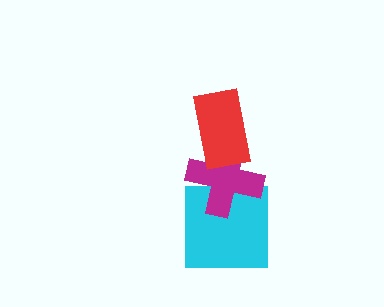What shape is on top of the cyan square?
The magenta cross is on top of the cyan square.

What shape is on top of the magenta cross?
The red rectangle is on top of the magenta cross.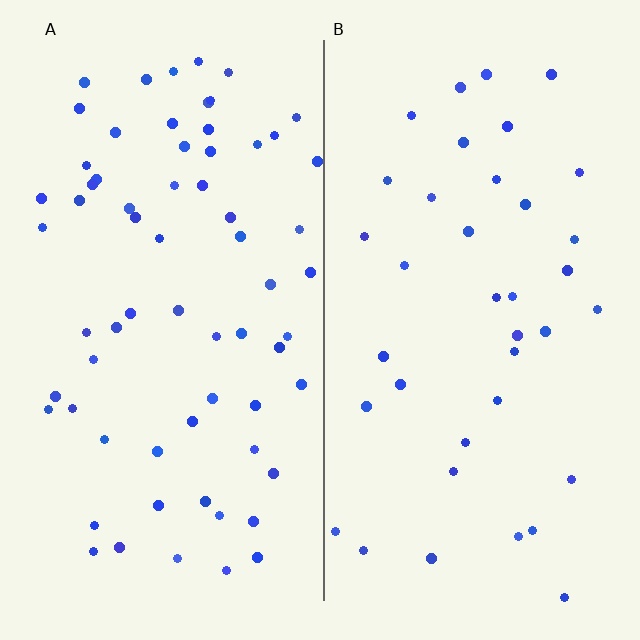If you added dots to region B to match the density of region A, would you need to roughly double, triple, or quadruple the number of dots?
Approximately double.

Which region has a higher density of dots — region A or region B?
A (the left).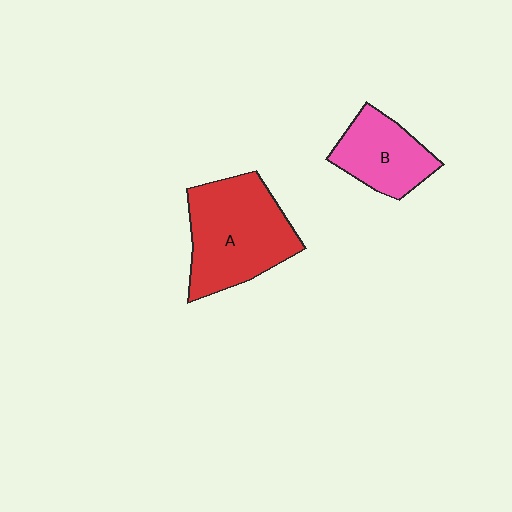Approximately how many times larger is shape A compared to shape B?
Approximately 1.7 times.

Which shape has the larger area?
Shape A (red).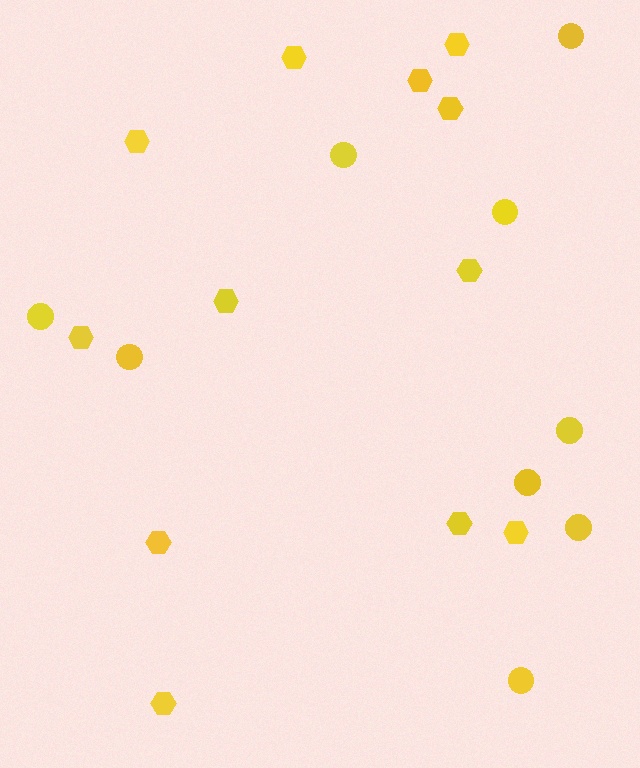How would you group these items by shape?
There are 2 groups: one group of circles (9) and one group of hexagons (12).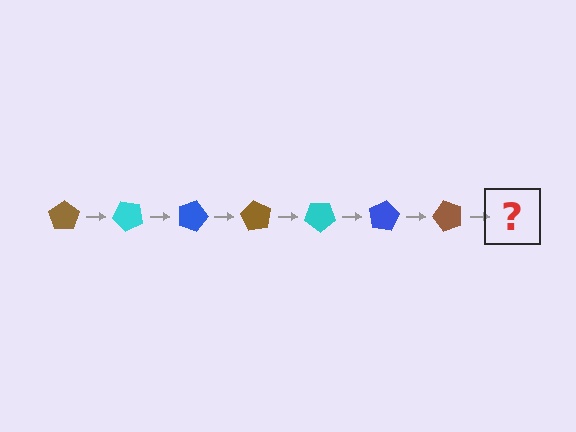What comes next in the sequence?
The next element should be a cyan pentagon, rotated 315 degrees from the start.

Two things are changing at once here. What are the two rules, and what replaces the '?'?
The two rules are that it rotates 45 degrees each step and the color cycles through brown, cyan, and blue. The '?' should be a cyan pentagon, rotated 315 degrees from the start.